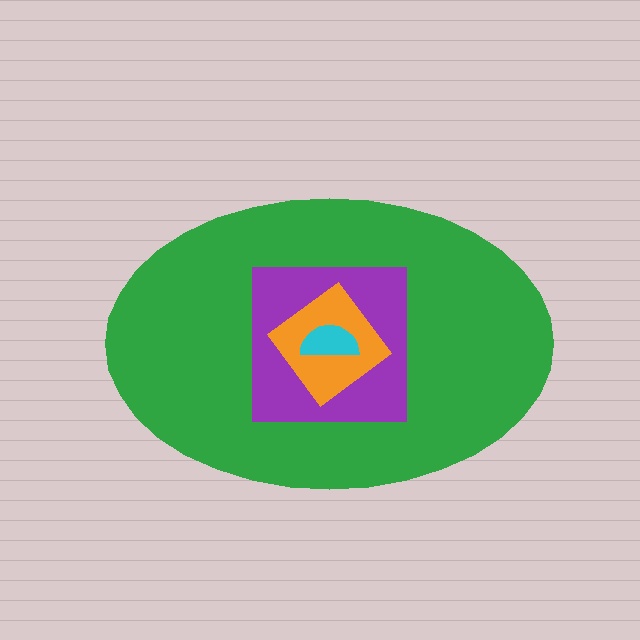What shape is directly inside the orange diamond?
The cyan semicircle.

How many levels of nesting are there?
4.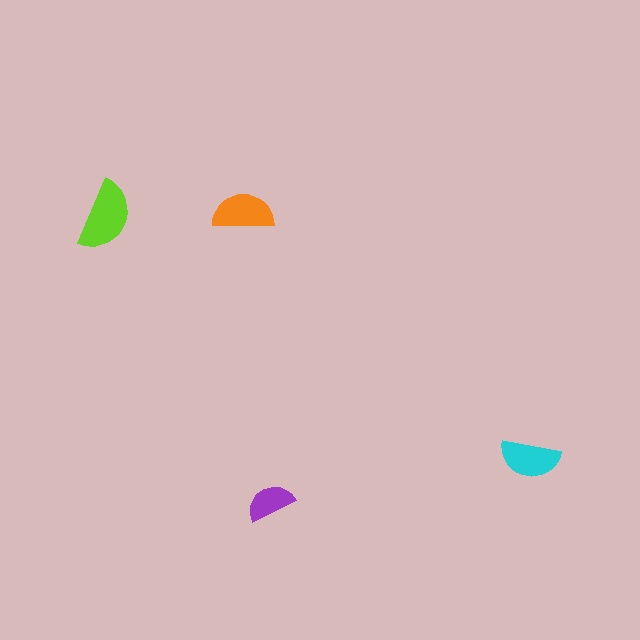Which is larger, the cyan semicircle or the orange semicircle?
The orange one.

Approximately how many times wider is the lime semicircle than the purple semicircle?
About 1.5 times wider.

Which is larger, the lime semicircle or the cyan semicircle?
The lime one.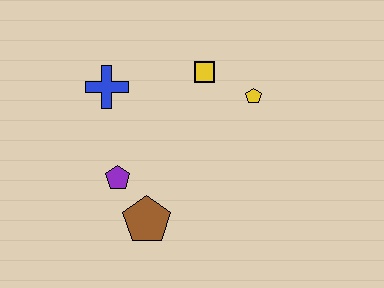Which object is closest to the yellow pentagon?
The yellow square is closest to the yellow pentagon.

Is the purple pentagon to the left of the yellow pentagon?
Yes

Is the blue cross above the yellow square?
No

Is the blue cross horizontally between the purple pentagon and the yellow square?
No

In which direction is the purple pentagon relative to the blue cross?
The purple pentagon is below the blue cross.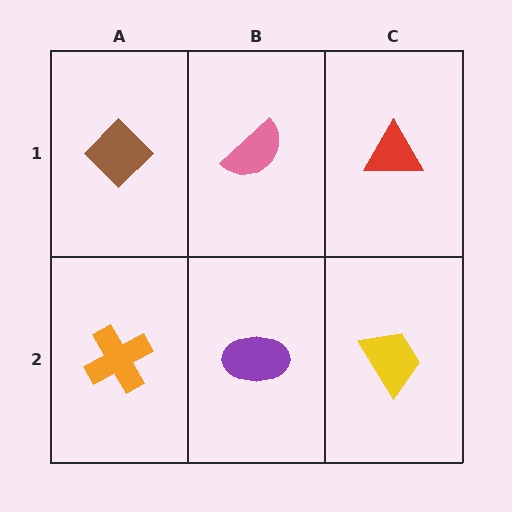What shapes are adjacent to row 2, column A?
A brown diamond (row 1, column A), a purple ellipse (row 2, column B).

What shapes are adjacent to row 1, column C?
A yellow trapezoid (row 2, column C), a pink semicircle (row 1, column B).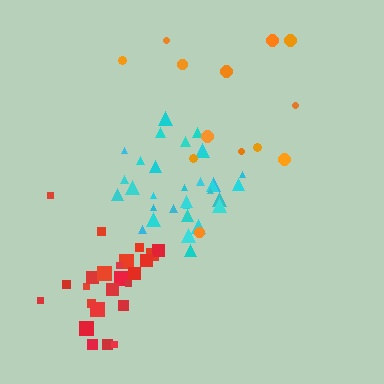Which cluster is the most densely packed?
Cyan.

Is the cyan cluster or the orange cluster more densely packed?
Cyan.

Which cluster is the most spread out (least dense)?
Orange.